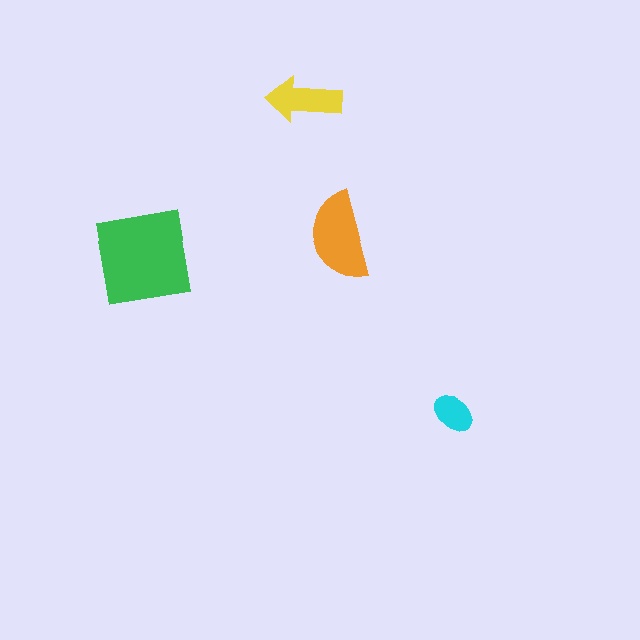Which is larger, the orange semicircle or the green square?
The green square.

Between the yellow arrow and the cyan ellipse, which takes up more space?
The yellow arrow.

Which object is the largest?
The green square.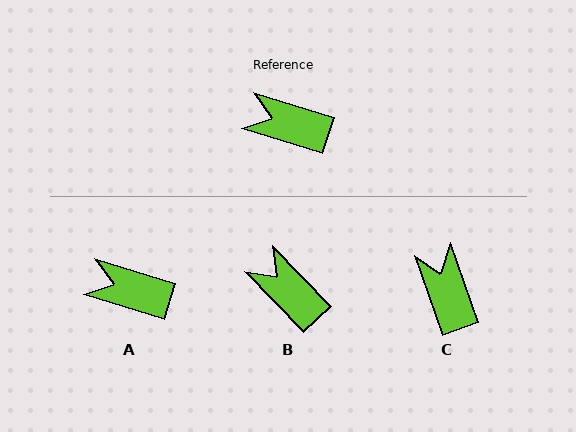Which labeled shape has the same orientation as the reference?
A.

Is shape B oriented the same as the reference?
No, it is off by about 29 degrees.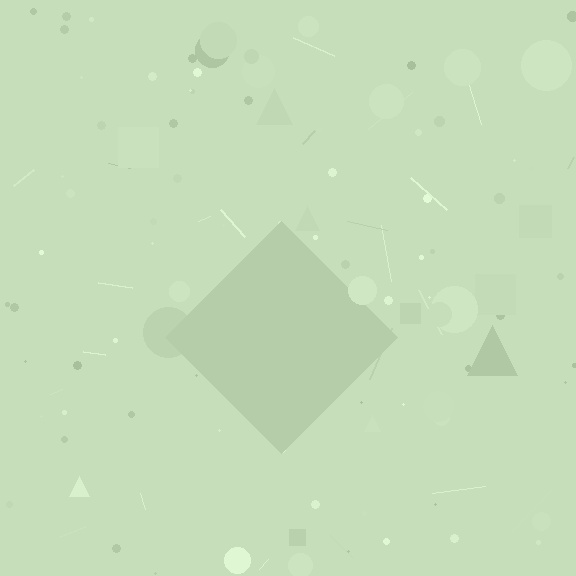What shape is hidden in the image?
A diamond is hidden in the image.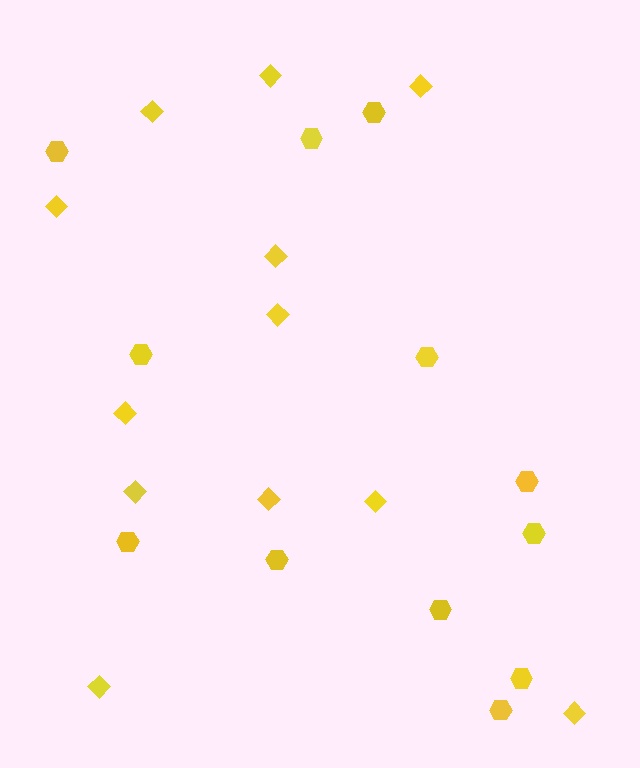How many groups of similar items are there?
There are 2 groups: one group of diamonds (12) and one group of hexagons (12).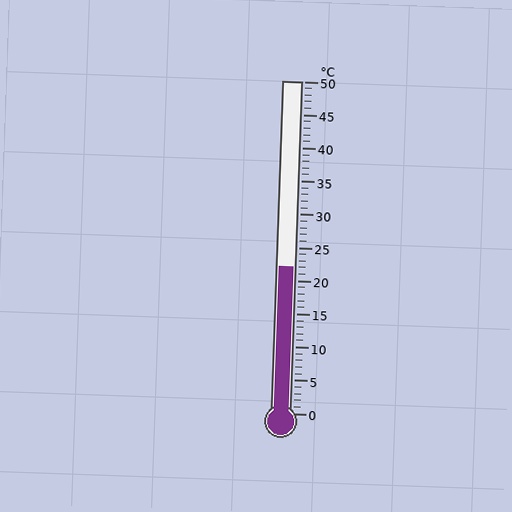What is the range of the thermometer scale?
The thermometer scale ranges from 0°C to 50°C.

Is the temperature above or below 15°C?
The temperature is above 15°C.